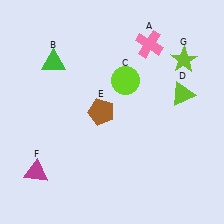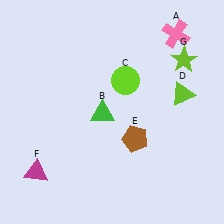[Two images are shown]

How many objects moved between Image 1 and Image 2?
3 objects moved between the two images.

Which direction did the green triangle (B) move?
The green triangle (B) moved down.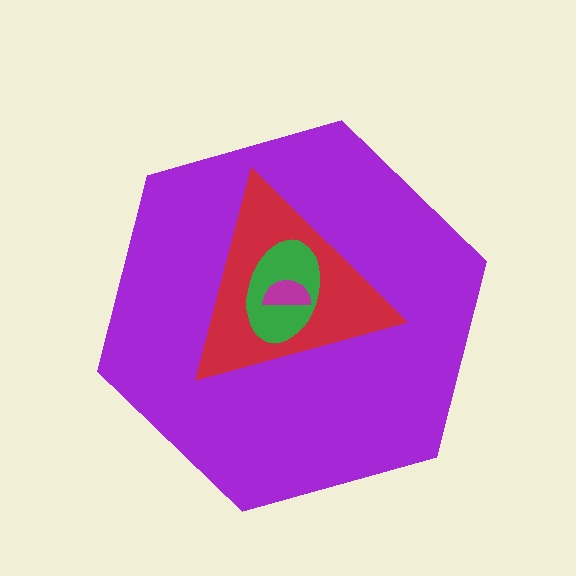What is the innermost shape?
The magenta semicircle.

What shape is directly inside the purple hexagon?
The red triangle.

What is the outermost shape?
The purple hexagon.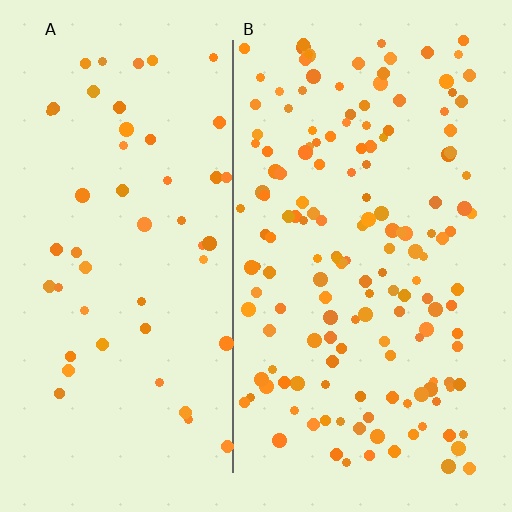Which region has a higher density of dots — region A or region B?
B (the right).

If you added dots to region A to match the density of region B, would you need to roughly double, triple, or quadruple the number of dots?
Approximately triple.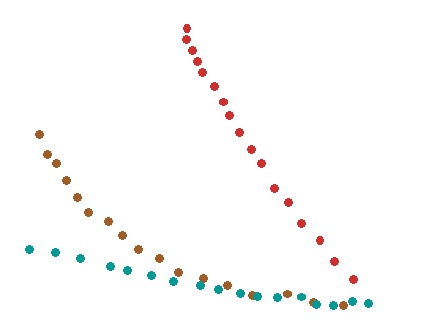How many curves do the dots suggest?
There are 3 distinct paths.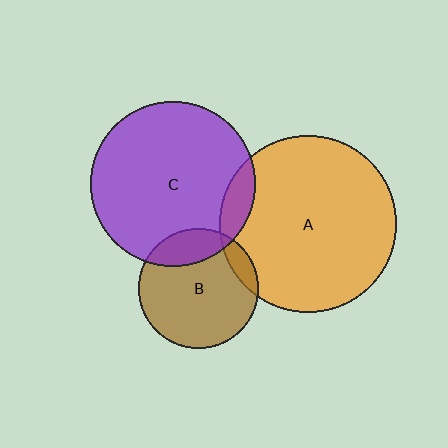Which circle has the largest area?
Circle A (orange).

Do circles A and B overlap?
Yes.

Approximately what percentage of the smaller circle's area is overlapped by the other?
Approximately 10%.